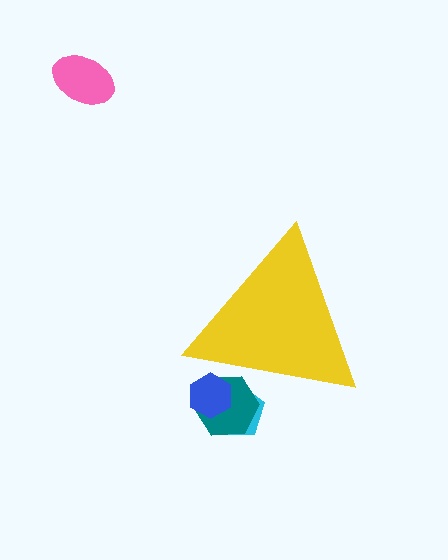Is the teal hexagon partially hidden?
Yes, the teal hexagon is partially hidden behind the yellow triangle.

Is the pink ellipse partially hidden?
No, the pink ellipse is fully visible.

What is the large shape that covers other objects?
A yellow triangle.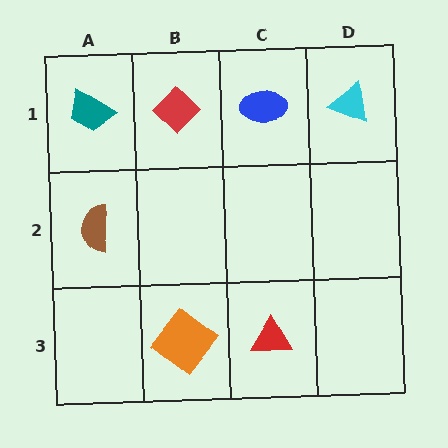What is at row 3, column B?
An orange diamond.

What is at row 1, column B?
A red diamond.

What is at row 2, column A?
A brown semicircle.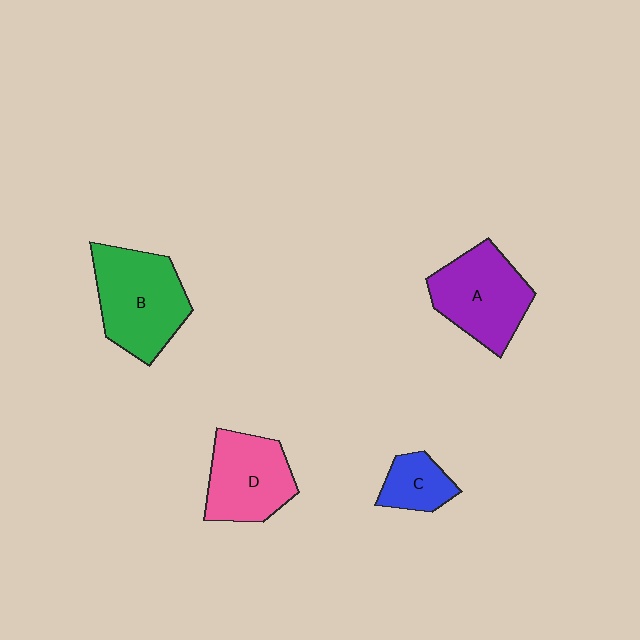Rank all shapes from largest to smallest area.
From largest to smallest: B (green), A (purple), D (pink), C (blue).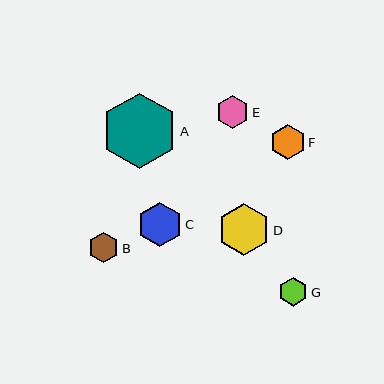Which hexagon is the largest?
Hexagon A is the largest with a size of approximately 76 pixels.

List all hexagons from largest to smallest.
From largest to smallest: A, D, C, F, E, B, G.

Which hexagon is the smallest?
Hexagon G is the smallest with a size of approximately 29 pixels.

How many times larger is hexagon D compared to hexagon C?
Hexagon D is approximately 1.2 times the size of hexagon C.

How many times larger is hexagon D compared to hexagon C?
Hexagon D is approximately 1.2 times the size of hexagon C.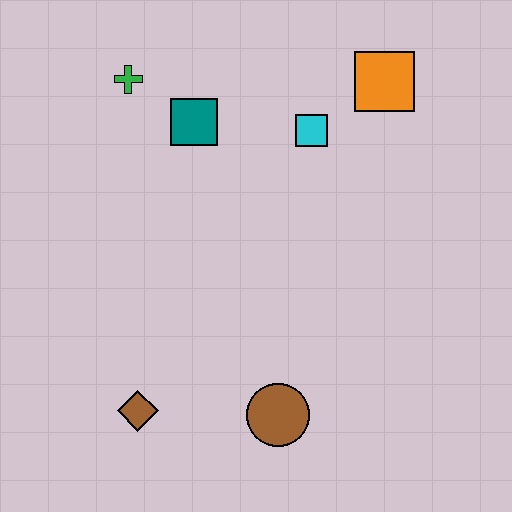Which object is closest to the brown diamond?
The brown circle is closest to the brown diamond.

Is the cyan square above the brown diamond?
Yes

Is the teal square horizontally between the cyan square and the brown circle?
No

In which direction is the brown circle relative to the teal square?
The brown circle is below the teal square.